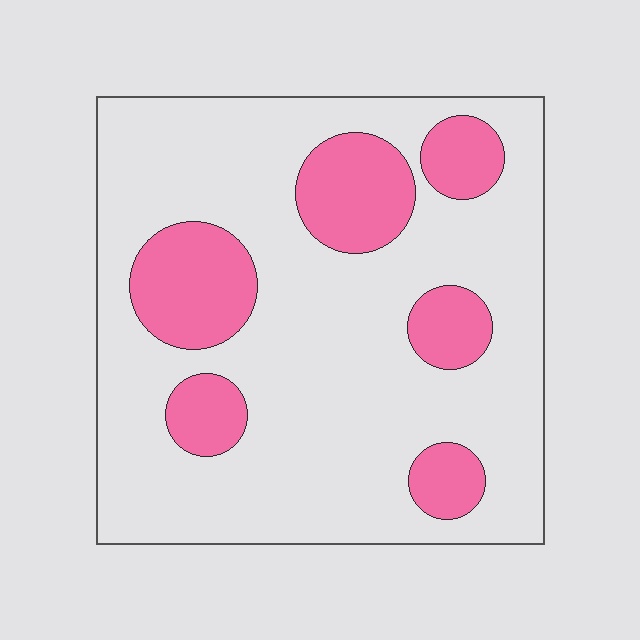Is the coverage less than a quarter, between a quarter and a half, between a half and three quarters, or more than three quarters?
Less than a quarter.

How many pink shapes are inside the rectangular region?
6.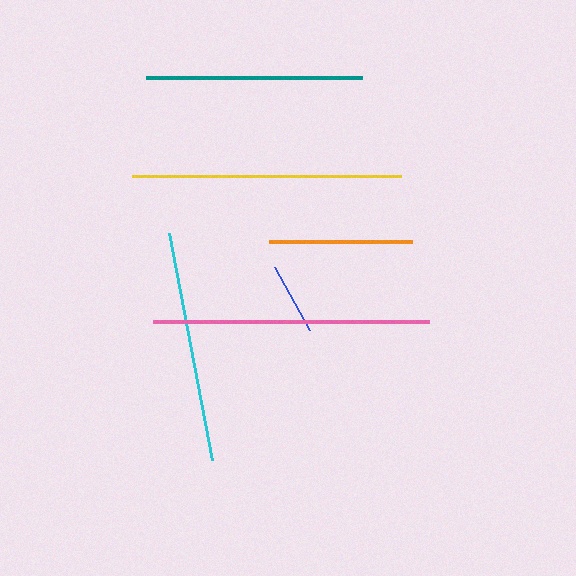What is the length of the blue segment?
The blue segment is approximately 72 pixels long.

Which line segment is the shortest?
The blue line is the shortest at approximately 72 pixels.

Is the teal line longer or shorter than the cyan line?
The cyan line is longer than the teal line.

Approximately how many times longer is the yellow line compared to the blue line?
The yellow line is approximately 3.8 times the length of the blue line.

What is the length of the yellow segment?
The yellow segment is approximately 269 pixels long.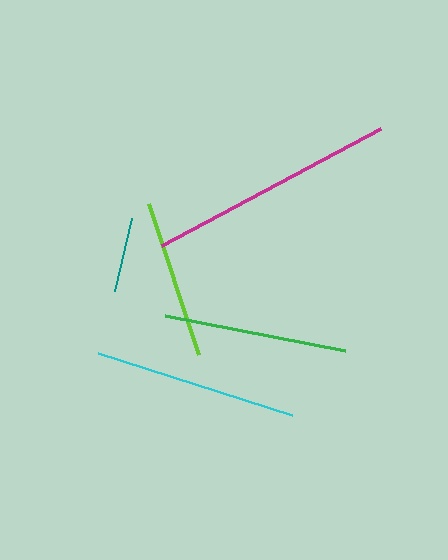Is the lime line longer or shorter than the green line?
The green line is longer than the lime line.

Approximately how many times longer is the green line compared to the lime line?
The green line is approximately 1.1 times the length of the lime line.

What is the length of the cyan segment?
The cyan segment is approximately 204 pixels long.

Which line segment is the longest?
The magenta line is the longest at approximately 248 pixels.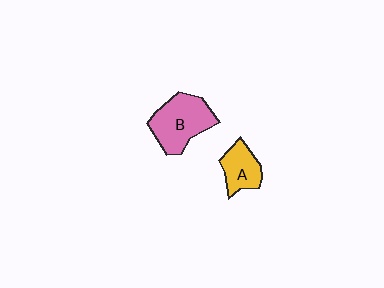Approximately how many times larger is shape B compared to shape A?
Approximately 1.7 times.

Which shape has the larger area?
Shape B (pink).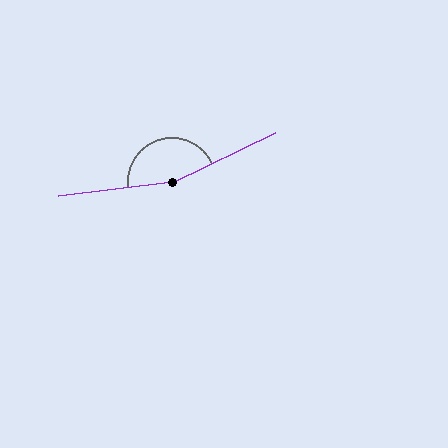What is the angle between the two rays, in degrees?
Approximately 161 degrees.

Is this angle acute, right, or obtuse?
It is obtuse.